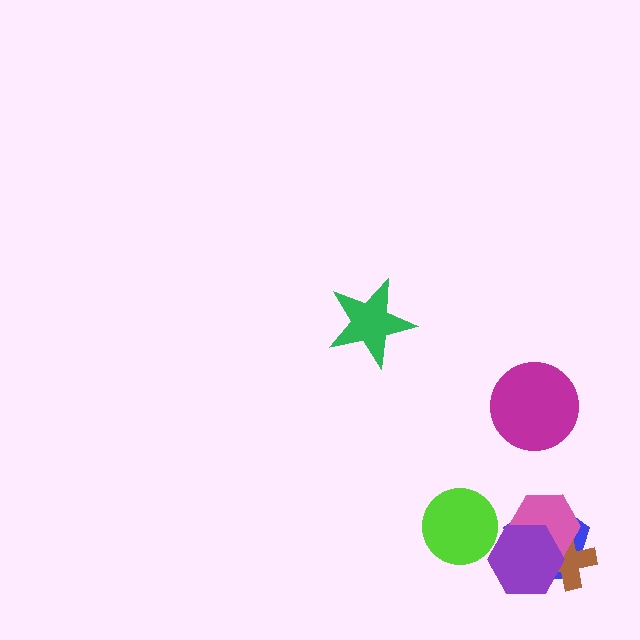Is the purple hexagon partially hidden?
No, no other shape covers it.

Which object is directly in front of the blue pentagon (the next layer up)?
The brown cross is directly in front of the blue pentagon.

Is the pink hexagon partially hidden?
Yes, it is partially covered by another shape.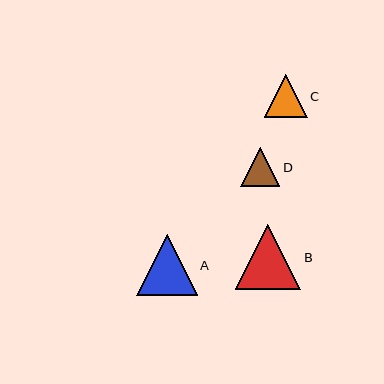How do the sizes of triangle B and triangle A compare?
Triangle B and triangle A are approximately the same size.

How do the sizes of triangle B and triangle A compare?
Triangle B and triangle A are approximately the same size.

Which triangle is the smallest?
Triangle D is the smallest with a size of approximately 39 pixels.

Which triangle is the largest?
Triangle B is the largest with a size of approximately 65 pixels.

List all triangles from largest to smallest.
From largest to smallest: B, A, C, D.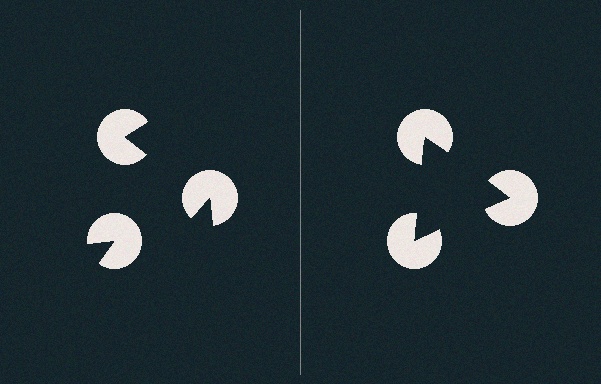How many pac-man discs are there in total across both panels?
6 — 3 on each side.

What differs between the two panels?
The pac-man discs are positioned identically on both sides; only the wedge orientations differ. On the right they align to a triangle; on the left they are misaligned.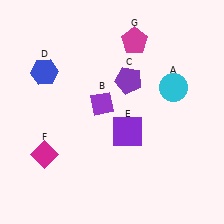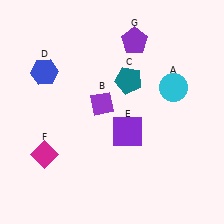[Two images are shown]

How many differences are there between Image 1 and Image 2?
There are 2 differences between the two images.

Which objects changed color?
C changed from purple to teal. G changed from magenta to purple.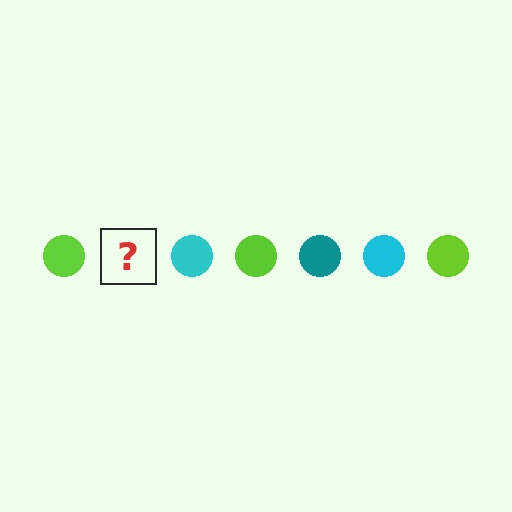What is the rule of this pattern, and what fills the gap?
The rule is that the pattern cycles through lime, teal, cyan circles. The gap should be filled with a teal circle.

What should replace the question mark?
The question mark should be replaced with a teal circle.